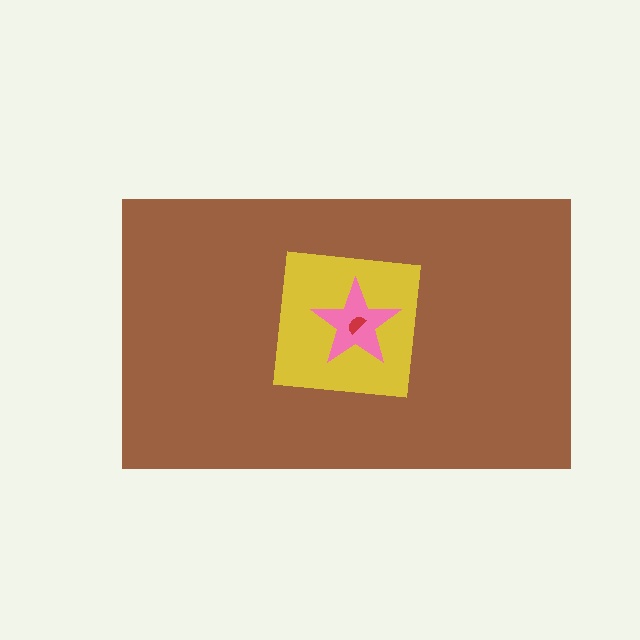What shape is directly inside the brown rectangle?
The yellow square.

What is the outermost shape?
The brown rectangle.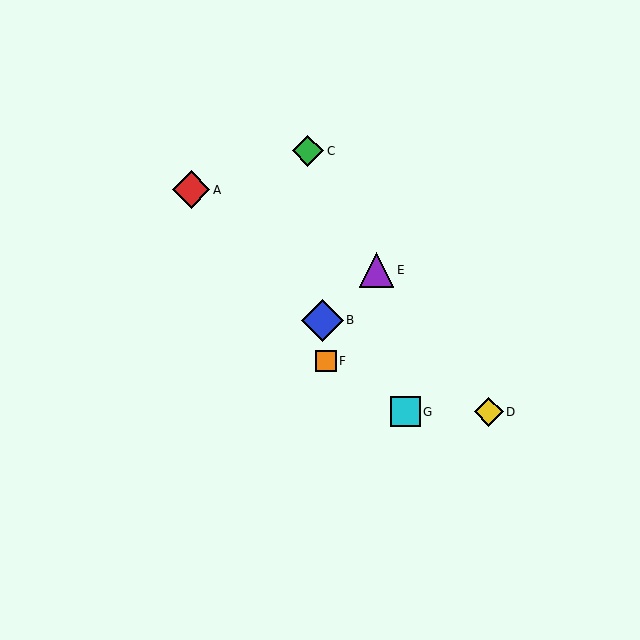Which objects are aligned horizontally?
Objects D, G are aligned horizontally.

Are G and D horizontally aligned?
Yes, both are at y≈412.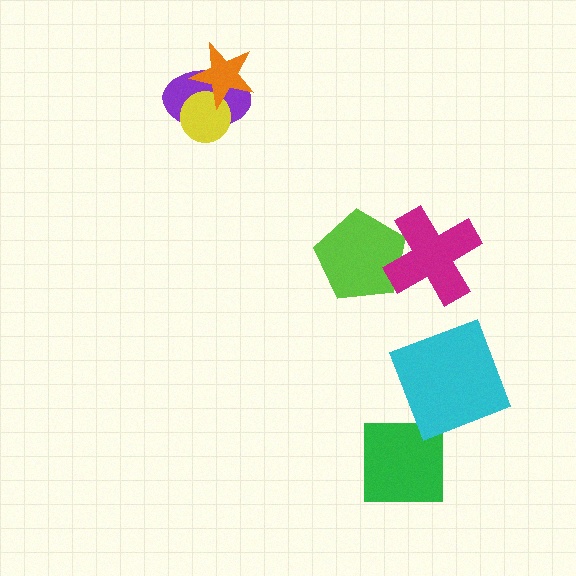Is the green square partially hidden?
No, no other shape covers it.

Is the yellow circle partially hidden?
Yes, it is partially covered by another shape.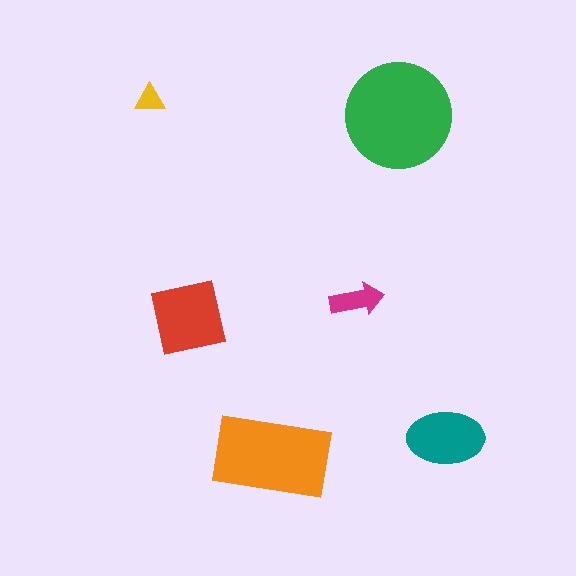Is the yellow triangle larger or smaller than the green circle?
Smaller.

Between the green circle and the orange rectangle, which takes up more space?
The green circle.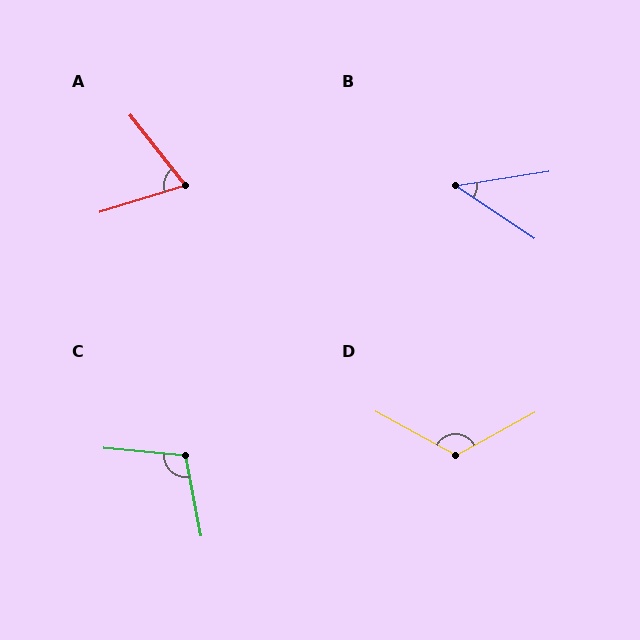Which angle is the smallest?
B, at approximately 43 degrees.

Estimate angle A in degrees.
Approximately 69 degrees.